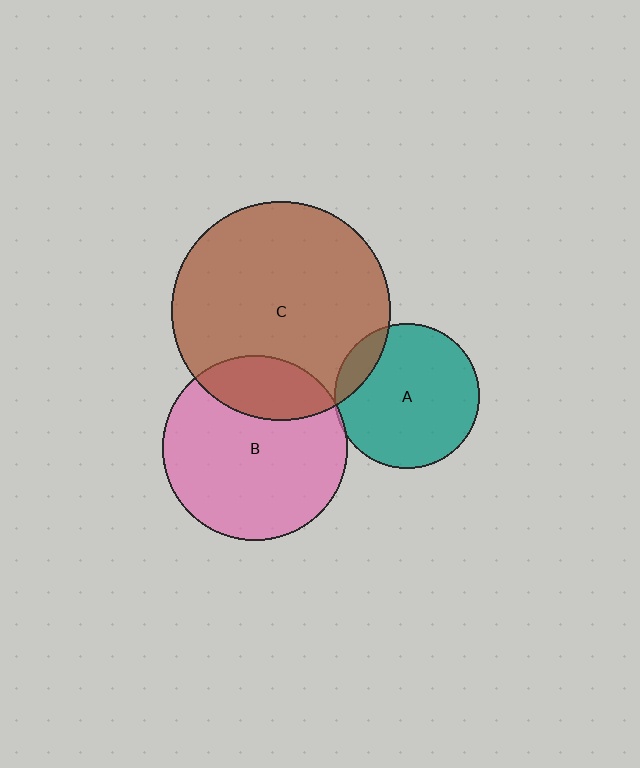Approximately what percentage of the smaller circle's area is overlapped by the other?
Approximately 5%.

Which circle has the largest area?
Circle C (brown).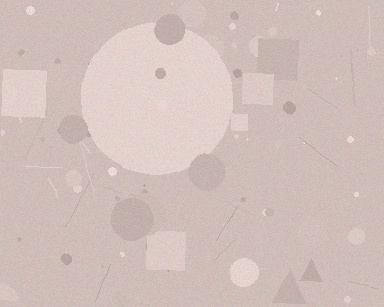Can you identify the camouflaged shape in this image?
The camouflaged shape is a circle.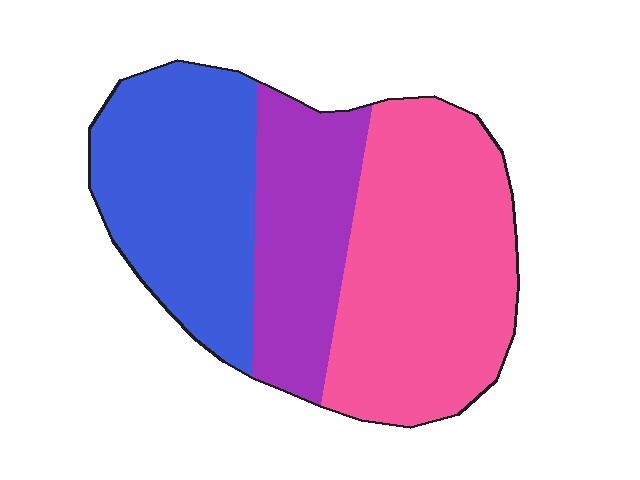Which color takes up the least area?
Purple, at roughly 25%.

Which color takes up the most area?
Pink, at roughly 45%.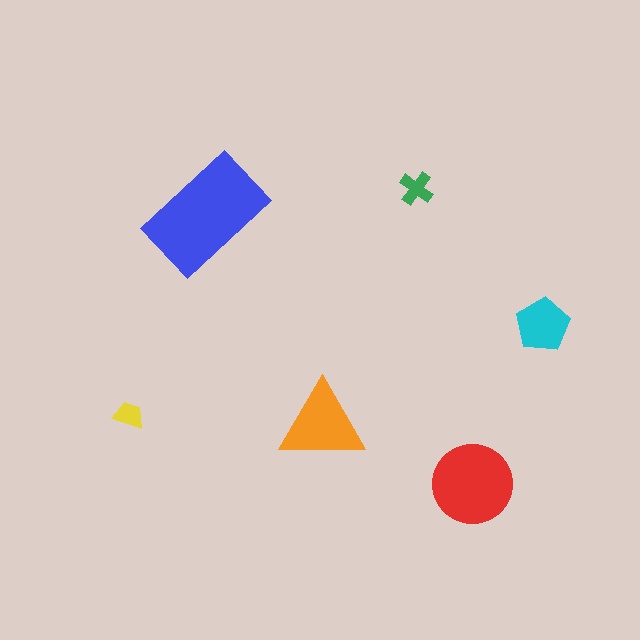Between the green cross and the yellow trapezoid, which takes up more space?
The green cross.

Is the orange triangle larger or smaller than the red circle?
Smaller.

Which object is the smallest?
The yellow trapezoid.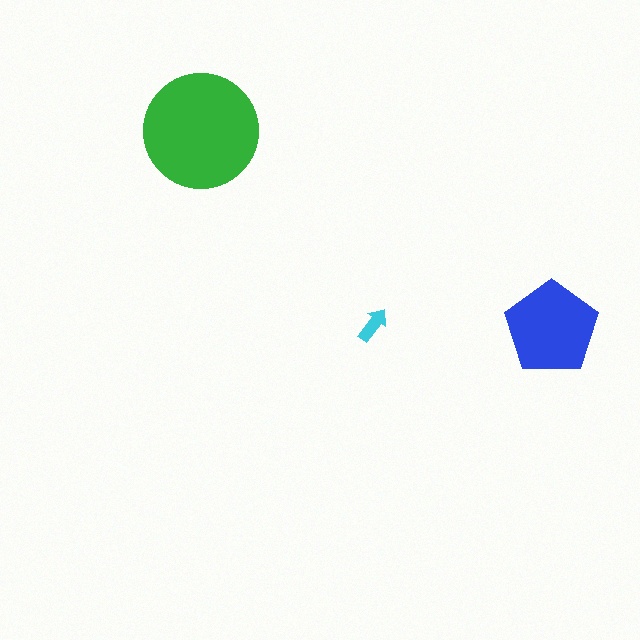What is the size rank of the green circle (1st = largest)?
1st.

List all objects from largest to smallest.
The green circle, the blue pentagon, the cyan arrow.